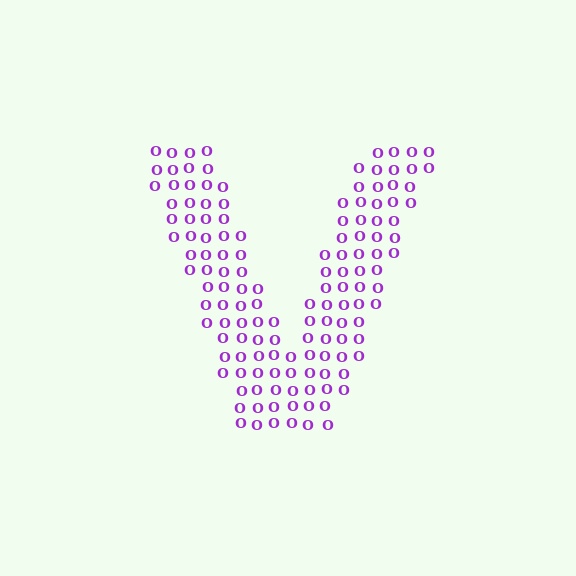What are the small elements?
The small elements are letter O's.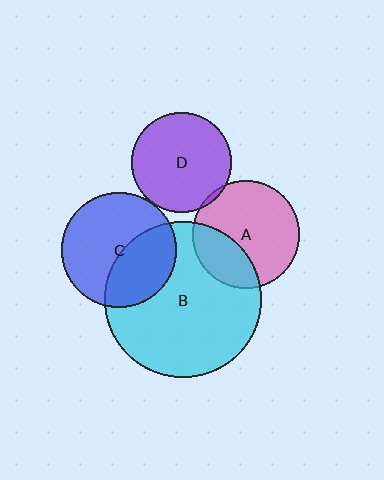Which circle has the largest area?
Circle B (cyan).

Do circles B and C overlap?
Yes.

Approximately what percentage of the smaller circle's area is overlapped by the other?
Approximately 40%.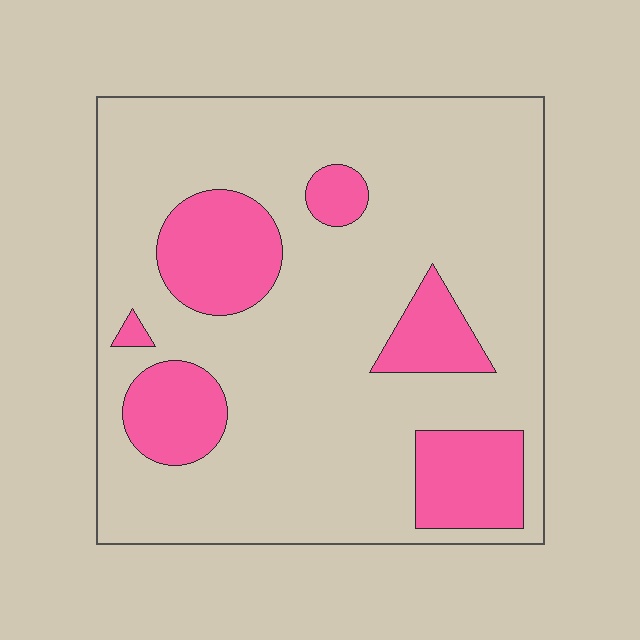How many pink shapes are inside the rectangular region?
6.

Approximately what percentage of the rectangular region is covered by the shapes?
Approximately 20%.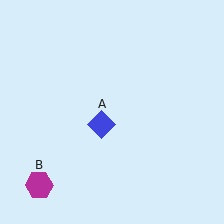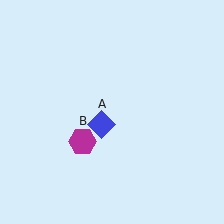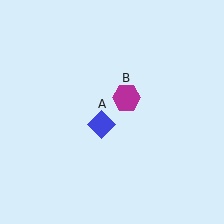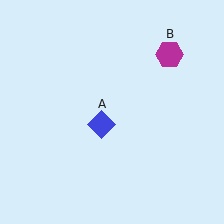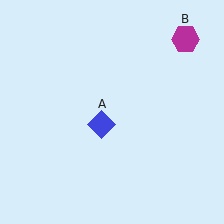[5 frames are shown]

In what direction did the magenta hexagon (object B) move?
The magenta hexagon (object B) moved up and to the right.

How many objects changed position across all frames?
1 object changed position: magenta hexagon (object B).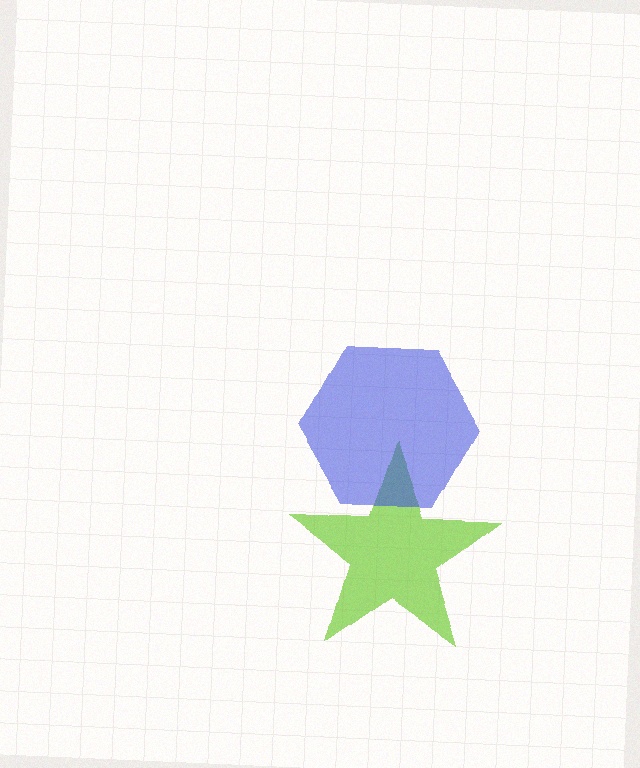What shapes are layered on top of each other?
The layered shapes are: a lime star, a blue hexagon.